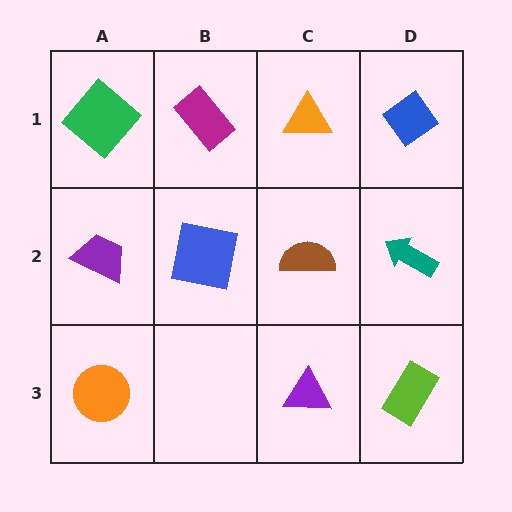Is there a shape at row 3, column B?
No, that cell is empty.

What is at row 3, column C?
A purple triangle.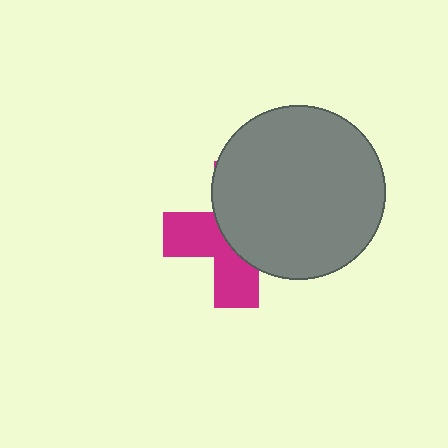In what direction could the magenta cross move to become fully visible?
The magenta cross could move left. That would shift it out from behind the gray circle entirely.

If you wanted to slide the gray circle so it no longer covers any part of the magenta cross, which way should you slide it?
Slide it right — that is the most direct way to separate the two shapes.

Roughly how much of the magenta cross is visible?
A small part of it is visible (roughly 44%).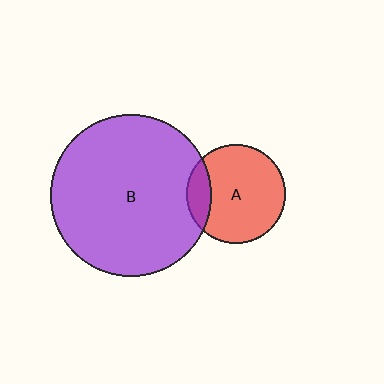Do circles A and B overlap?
Yes.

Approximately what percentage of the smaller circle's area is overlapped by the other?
Approximately 15%.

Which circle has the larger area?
Circle B (purple).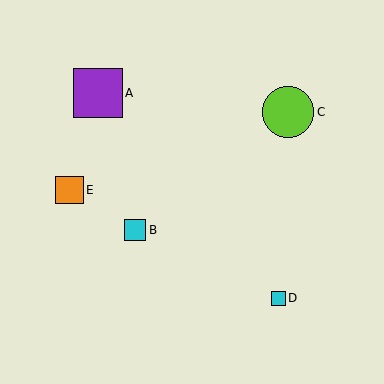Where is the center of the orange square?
The center of the orange square is at (69, 190).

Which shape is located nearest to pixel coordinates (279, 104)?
The lime circle (labeled C) at (288, 112) is nearest to that location.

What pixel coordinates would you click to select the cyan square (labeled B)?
Click at (135, 230) to select the cyan square B.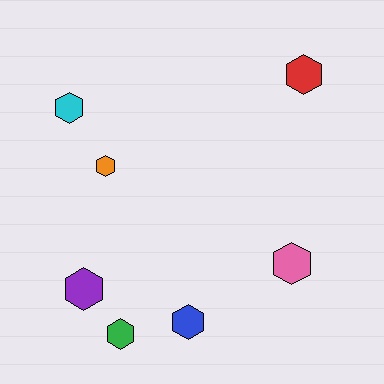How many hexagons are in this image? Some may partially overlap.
There are 7 hexagons.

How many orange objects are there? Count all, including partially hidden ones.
There is 1 orange object.